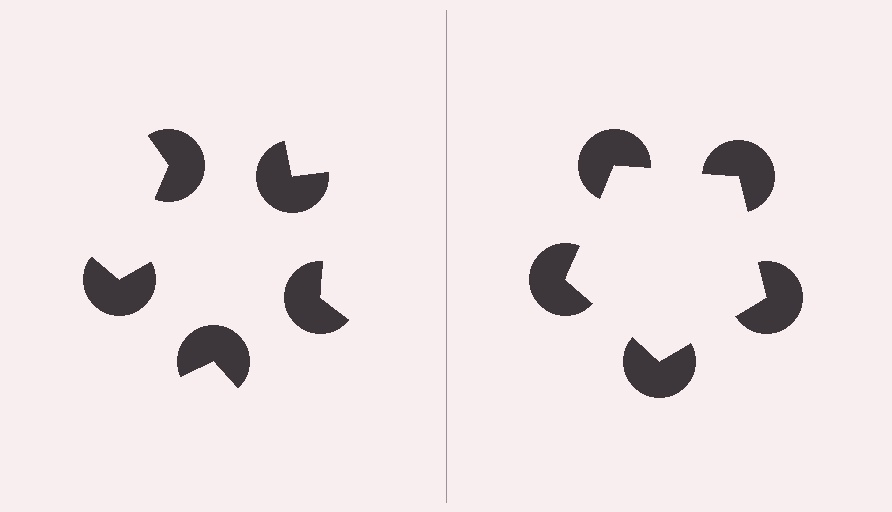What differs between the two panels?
The pac-man discs are positioned identically on both sides; only the wedge orientations differ. On the right they align to a pentagon; on the left they are misaligned.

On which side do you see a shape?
An illusory pentagon appears on the right side. On the left side the wedge cuts are rotated, so no coherent shape forms.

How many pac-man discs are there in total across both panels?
10 — 5 on each side.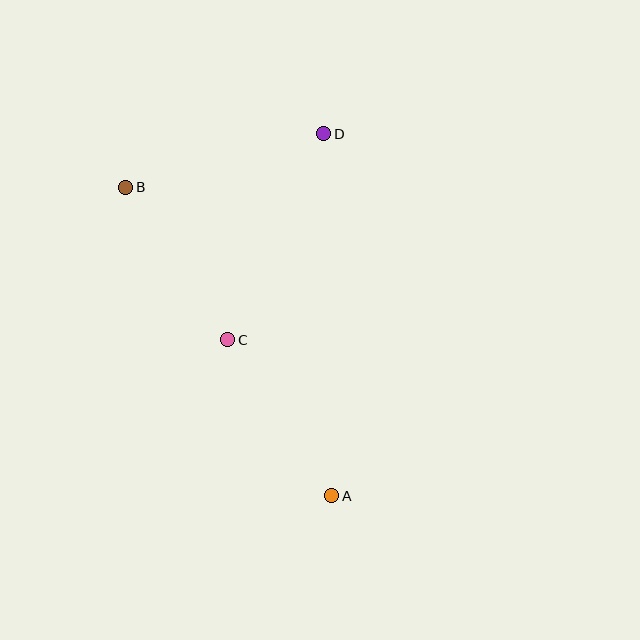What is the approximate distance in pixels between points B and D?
The distance between B and D is approximately 205 pixels.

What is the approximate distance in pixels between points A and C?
The distance between A and C is approximately 187 pixels.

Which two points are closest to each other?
Points B and C are closest to each other.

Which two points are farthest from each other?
Points A and B are farthest from each other.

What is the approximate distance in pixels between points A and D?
The distance between A and D is approximately 362 pixels.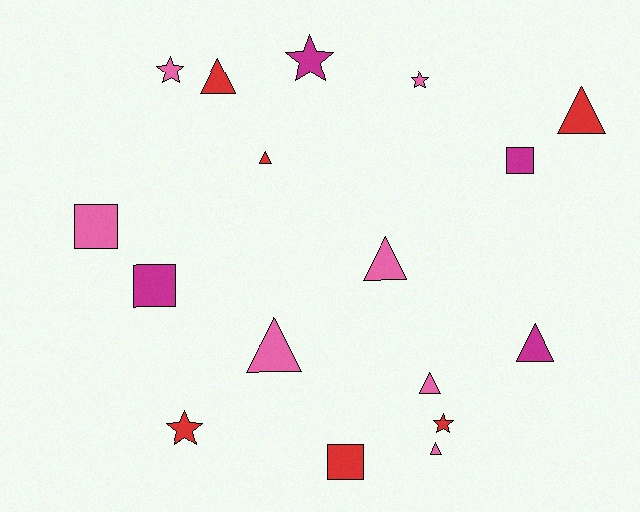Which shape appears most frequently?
Triangle, with 8 objects.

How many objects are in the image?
There are 17 objects.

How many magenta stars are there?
There is 1 magenta star.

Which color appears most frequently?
Pink, with 7 objects.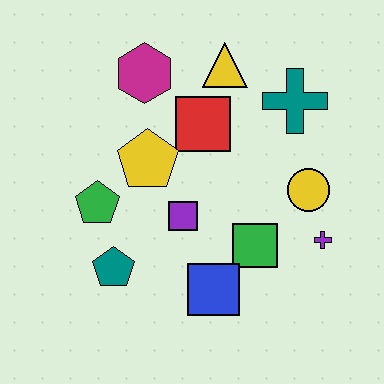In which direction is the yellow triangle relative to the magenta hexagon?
The yellow triangle is to the right of the magenta hexagon.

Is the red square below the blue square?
No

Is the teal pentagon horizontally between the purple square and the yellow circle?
No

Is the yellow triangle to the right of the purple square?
Yes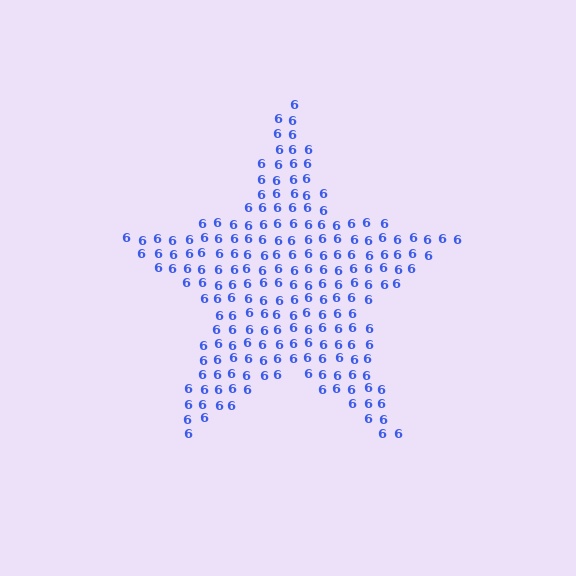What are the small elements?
The small elements are digit 6's.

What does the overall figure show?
The overall figure shows a star.